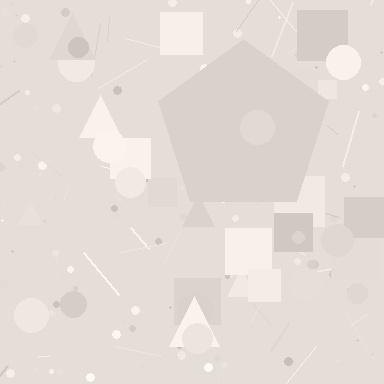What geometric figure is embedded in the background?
A pentagon is embedded in the background.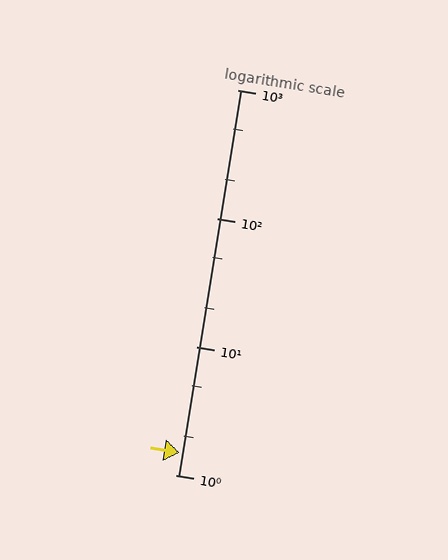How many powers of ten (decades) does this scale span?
The scale spans 3 decades, from 1 to 1000.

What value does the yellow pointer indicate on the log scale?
The pointer indicates approximately 1.5.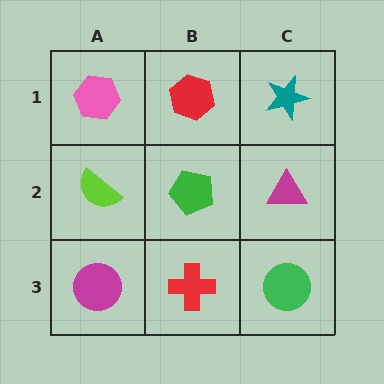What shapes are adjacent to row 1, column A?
A lime semicircle (row 2, column A), a red hexagon (row 1, column B).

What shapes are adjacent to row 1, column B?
A green pentagon (row 2, column B), a pink hexagon (row 1, column A), a teal star (row 1, column C).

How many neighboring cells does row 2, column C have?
3.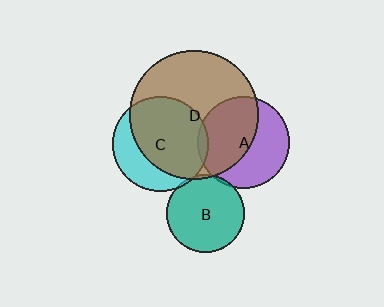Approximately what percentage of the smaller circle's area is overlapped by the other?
Approximately 5%.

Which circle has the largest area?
Circle D (brown).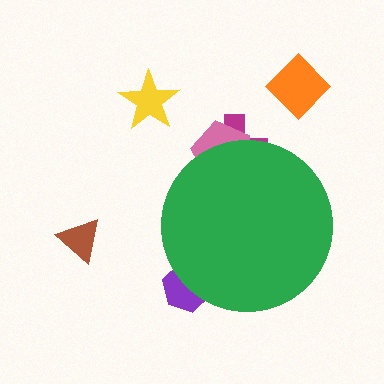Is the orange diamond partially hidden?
No, the orange diamond is fully visible.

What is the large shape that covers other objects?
A green circle.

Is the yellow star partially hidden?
No, the yellow star is fully visible.